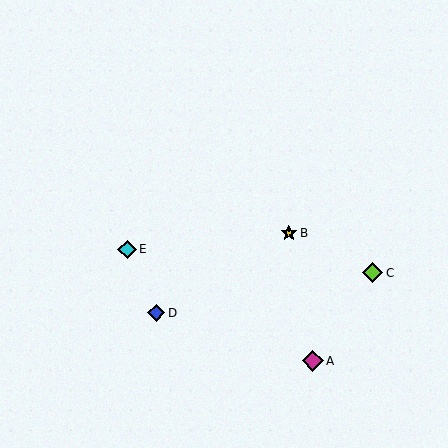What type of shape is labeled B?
Shape B is a yellow star.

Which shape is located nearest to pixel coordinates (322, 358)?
The magenta diamond (labeled A) at (313, 361) is nearest to that location.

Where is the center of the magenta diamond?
The center of the magenta diamond is at (313, 361).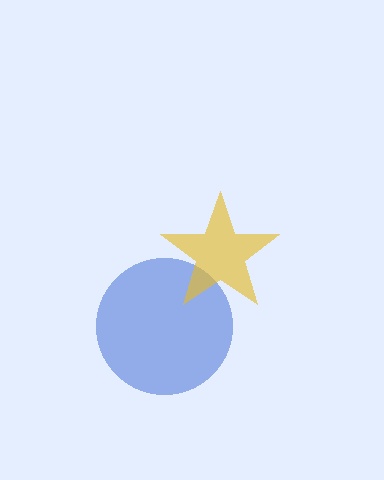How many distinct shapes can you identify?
There are 2 distinct shapes: a blue circle, a yellow star.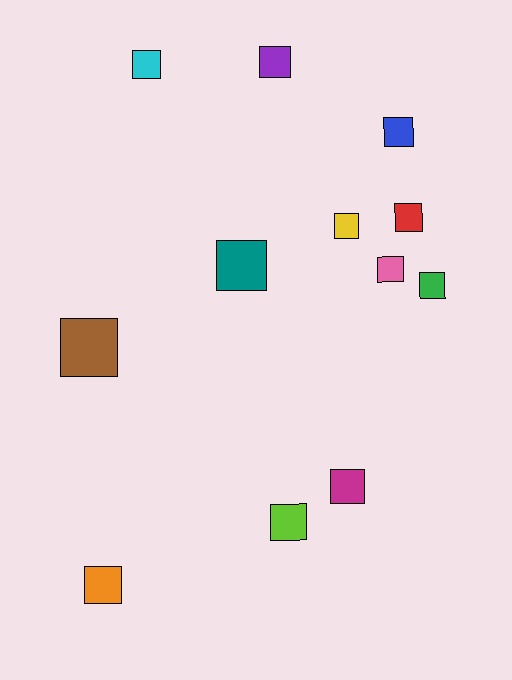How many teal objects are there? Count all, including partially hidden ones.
There is 1 teal object.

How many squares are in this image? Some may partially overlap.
There are 12 squares.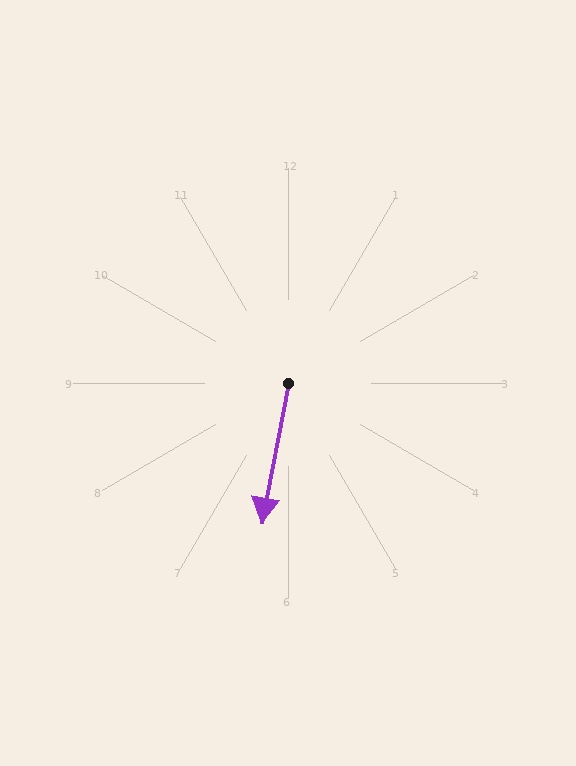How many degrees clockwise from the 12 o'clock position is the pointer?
Approximately 191 degrees.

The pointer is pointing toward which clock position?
Roughly 6 o'clock.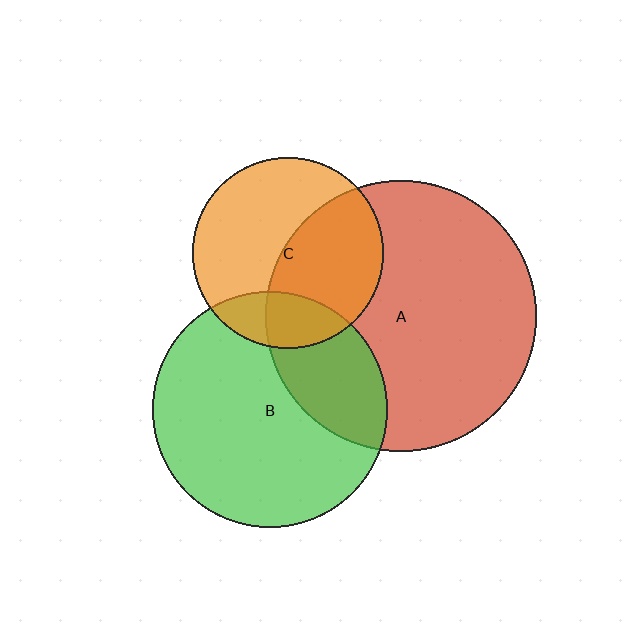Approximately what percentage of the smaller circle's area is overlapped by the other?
Approximately 20%.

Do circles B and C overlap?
Yes.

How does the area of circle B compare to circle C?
Approximately 1.5 times.